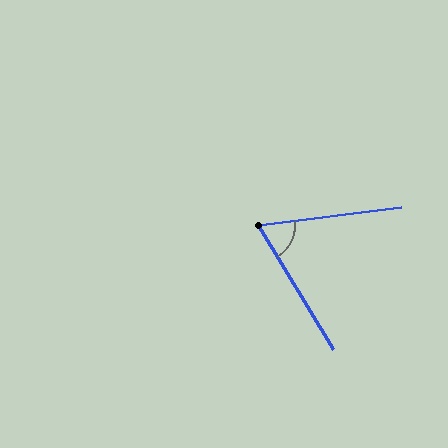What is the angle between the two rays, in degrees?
Approximately 66 degrees.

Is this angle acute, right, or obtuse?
It is acute.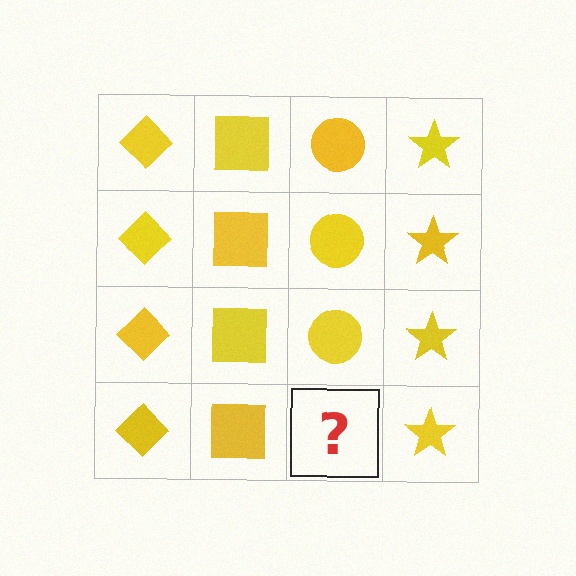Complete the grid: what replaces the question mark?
The question mark should be replaced with a yellow circle.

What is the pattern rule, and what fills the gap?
The rule is that each column has a consistent shape. The gap should be filled with a yellow circle.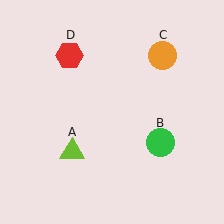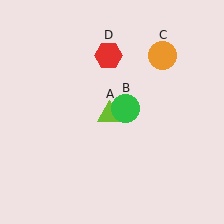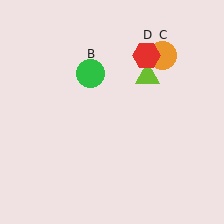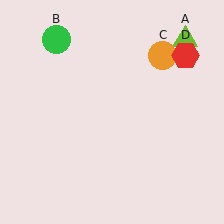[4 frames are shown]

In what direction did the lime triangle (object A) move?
The lime triangle (object A) moved up and to the right.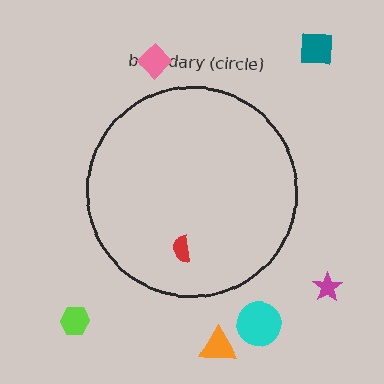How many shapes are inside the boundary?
1 inside, 6 outside.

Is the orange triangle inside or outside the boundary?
Outside.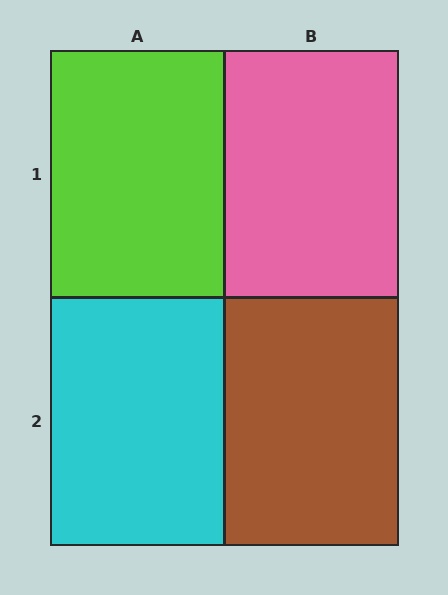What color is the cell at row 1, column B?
Pink.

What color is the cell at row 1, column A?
Lime.